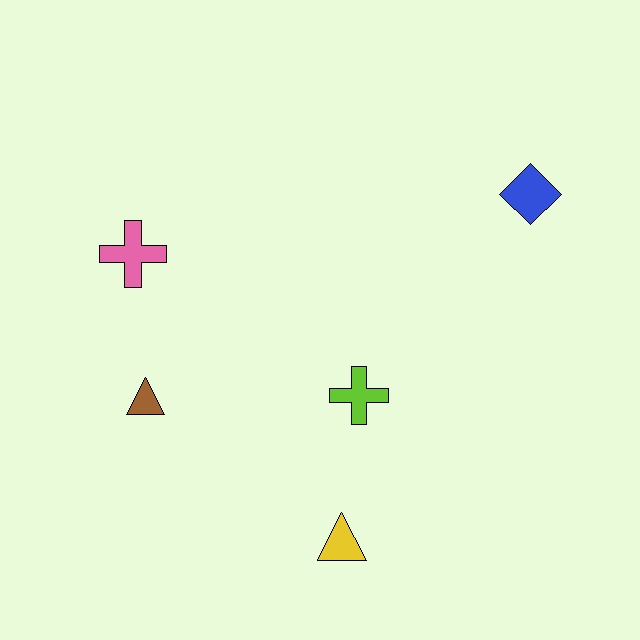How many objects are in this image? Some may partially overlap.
There are 5 objects.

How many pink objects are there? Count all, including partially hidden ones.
There is 1 pink object.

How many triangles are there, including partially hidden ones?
There are 2 triangles.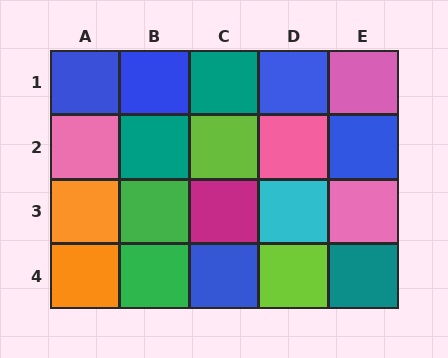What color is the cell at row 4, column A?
Orange.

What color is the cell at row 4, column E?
Teal.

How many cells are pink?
4 cells are pink.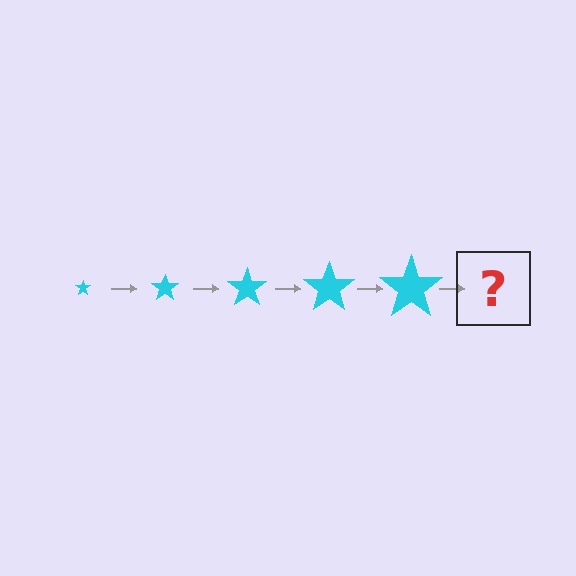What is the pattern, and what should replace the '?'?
The pattern is that the star gets progressively larger each step. The '?' should be a cyan star, larger than the previous one.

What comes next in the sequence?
The next element should be a cyan star, larger than the previous one.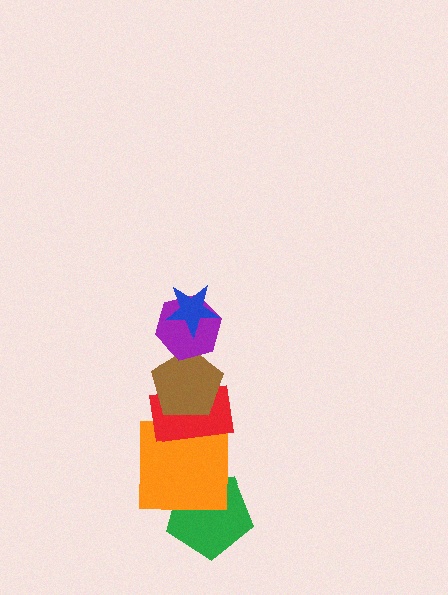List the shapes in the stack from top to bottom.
From top to bottom: the blue star, the purple hexagon, the brown pentagon, the red rectangle, the orange square, the green pentagon.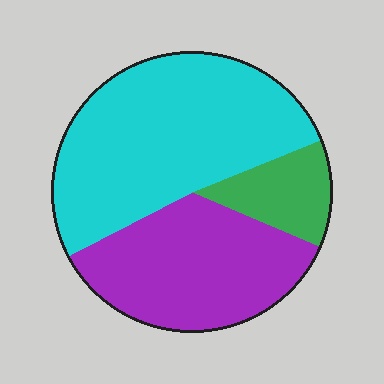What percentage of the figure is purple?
Purple takes up about three eighths (3/8) of the figure.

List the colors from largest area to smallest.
From largest to smallest: cyan, purple, green.